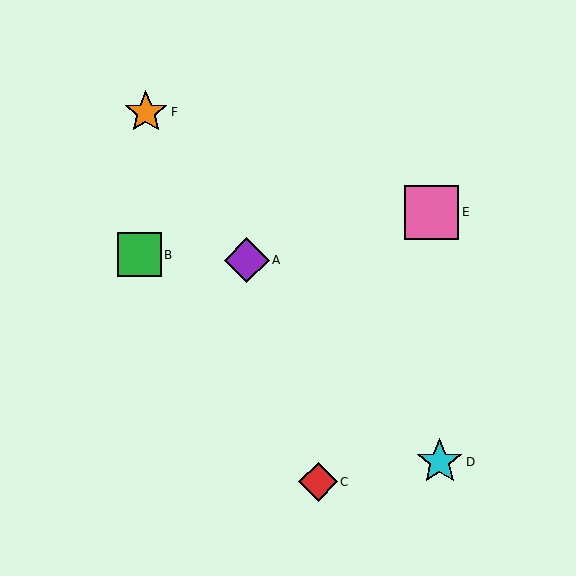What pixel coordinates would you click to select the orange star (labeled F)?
Click at (146, 112) to select the orange star F.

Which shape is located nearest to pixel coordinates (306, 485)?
The red diamond (labeled C) at (318, 482) is nearest to that location.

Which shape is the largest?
The pink square (labeled E) is the largest.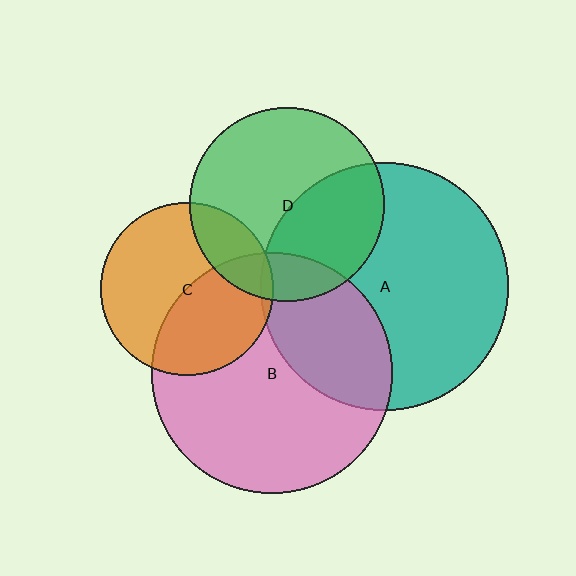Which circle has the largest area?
Circle A (teal).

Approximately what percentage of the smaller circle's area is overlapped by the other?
Approximately 40%.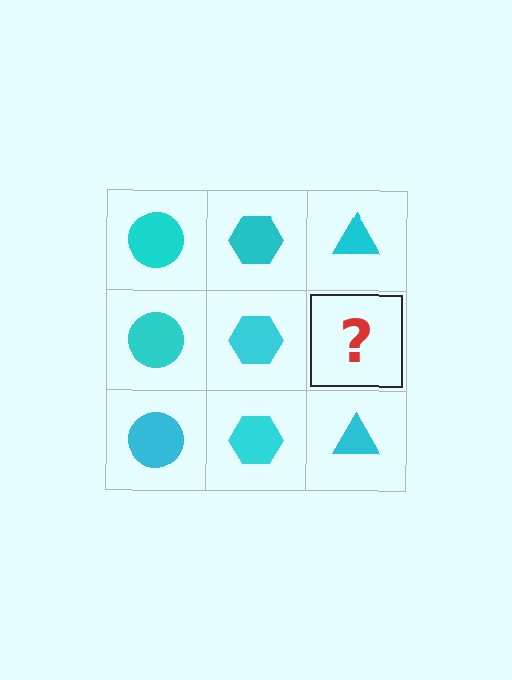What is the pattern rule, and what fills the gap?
The rule is that each column has a consistent shape. The gap should be filled with a cyan triangle.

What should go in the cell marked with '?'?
The missing cell should contain a cyan triangle.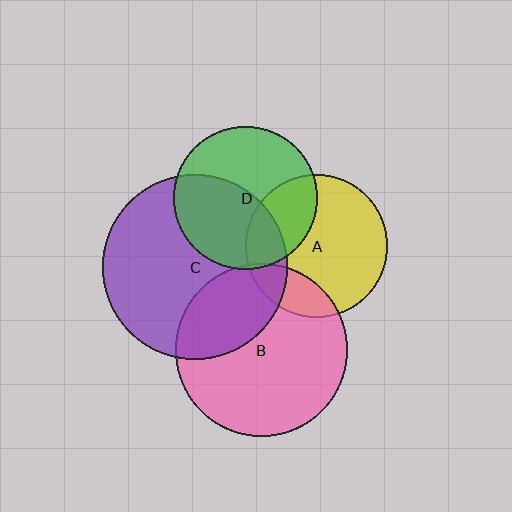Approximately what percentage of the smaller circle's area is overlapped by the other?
Approximately 5%.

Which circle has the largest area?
Circle C (purple).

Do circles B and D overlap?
Yes.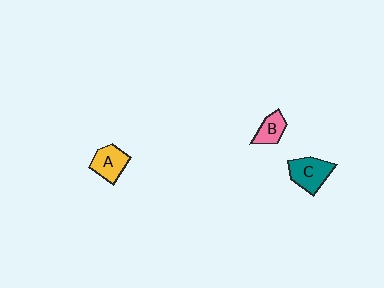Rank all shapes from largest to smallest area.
From largest to smallest: C (teal), A (yellow), B (pink).